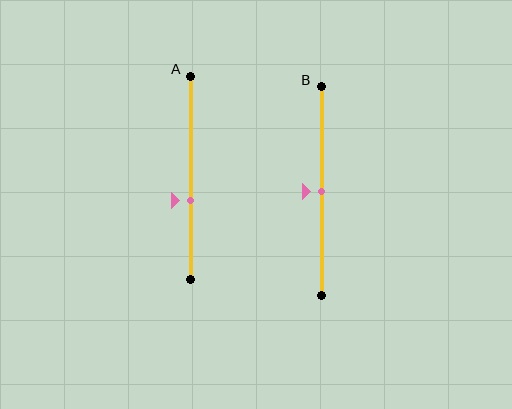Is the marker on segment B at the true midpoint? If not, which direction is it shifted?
Yes, the marker on segment B is at the true midpoint.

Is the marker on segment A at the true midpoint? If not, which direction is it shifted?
No, the marker on segment A is shifted downward by about 11% of the segment length.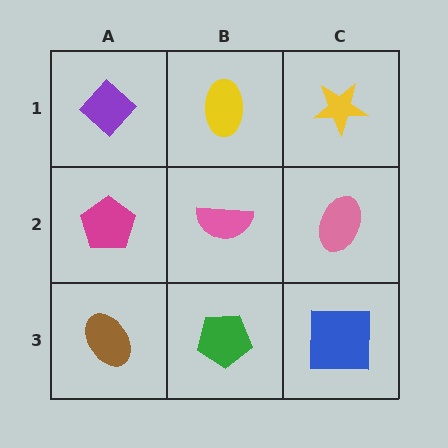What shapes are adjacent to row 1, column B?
A pink semicircle (row 2, column B), a purple diamond (row 1, column A), a yellow star (row 1, column C).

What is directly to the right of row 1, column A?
A yellow ellipse.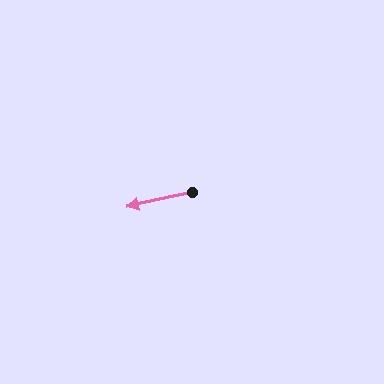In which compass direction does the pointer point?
West.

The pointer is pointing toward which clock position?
Roughly 9 o'clock.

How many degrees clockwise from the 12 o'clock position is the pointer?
Approximately 258 degrees.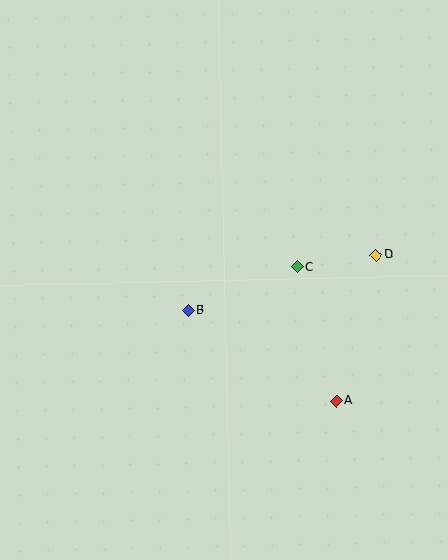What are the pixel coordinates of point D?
Point D is at (376, 255).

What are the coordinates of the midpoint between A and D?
The midpoint between A and D is at (356, 328).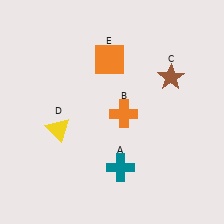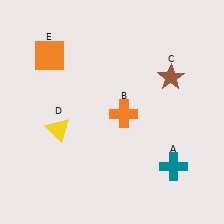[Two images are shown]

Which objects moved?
The objects that moved are: the teal cross (A), the orange square (E).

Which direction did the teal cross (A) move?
The teal cross (A) moved right.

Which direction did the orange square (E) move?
The orange square (E) moved left.